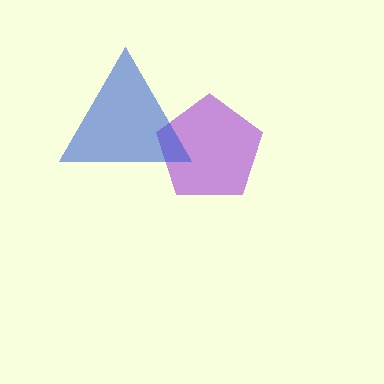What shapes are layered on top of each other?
The layered shapes are: a purple pentagon, a blue triangle.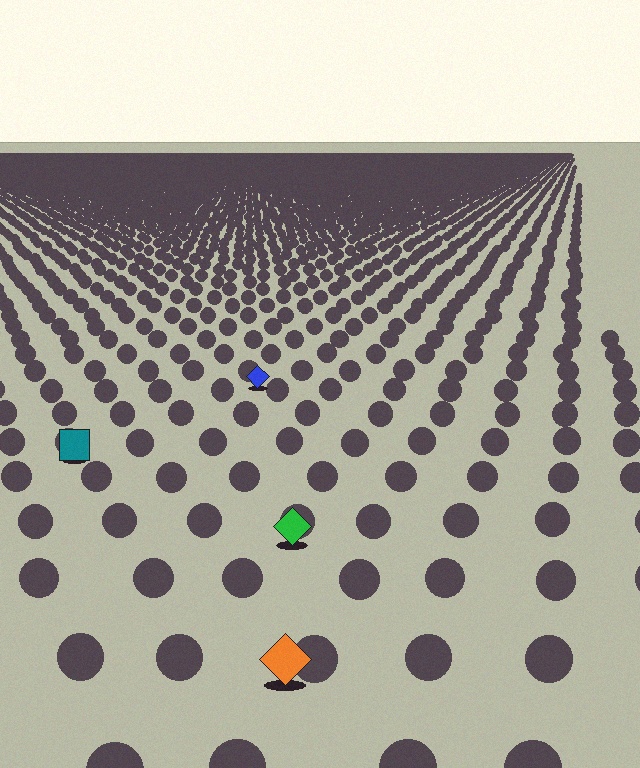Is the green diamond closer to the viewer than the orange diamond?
No. The orange diamond is closer — you can tell from the texture gradient: the ground texture is coarser near it.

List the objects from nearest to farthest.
From nearest to farthest: the orange diamond, the green diamond, the teal square, the blue diamond.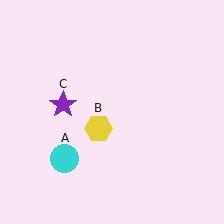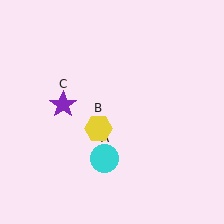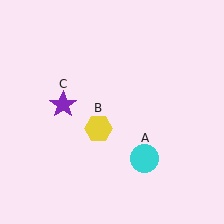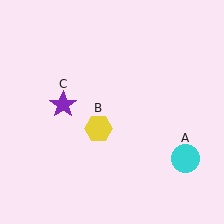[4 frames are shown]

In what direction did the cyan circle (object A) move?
The cyan circle (object A) moved right.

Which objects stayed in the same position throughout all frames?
Yellow hexagon (object B) and purple star (object C) remained stationary.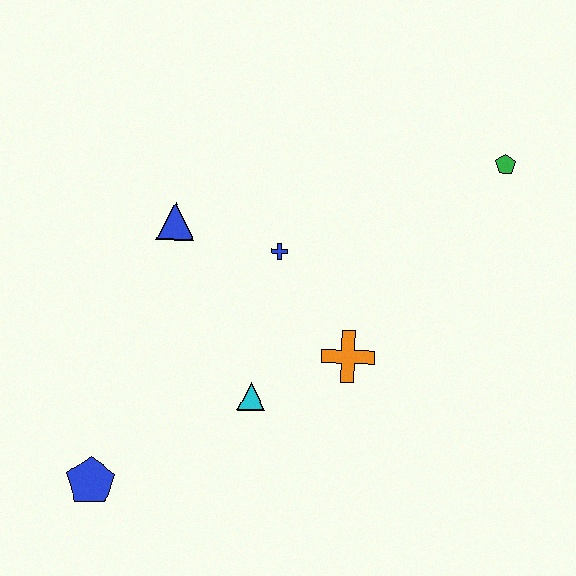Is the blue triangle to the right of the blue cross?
No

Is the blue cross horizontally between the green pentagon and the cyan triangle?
Yes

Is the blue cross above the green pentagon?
No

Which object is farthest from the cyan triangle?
The green pentagon is farthest from the cyan triangle.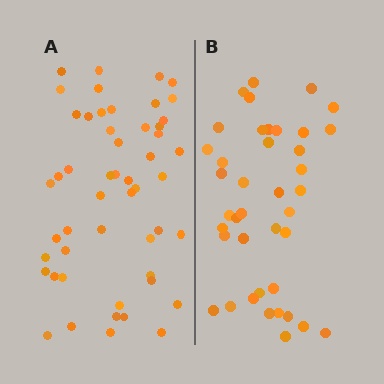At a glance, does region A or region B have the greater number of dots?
Region A (the left region) has more dots.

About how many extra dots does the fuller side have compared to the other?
Region A has roughly 12 or so more dots than region B.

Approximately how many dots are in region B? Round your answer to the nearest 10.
About 40 dots.